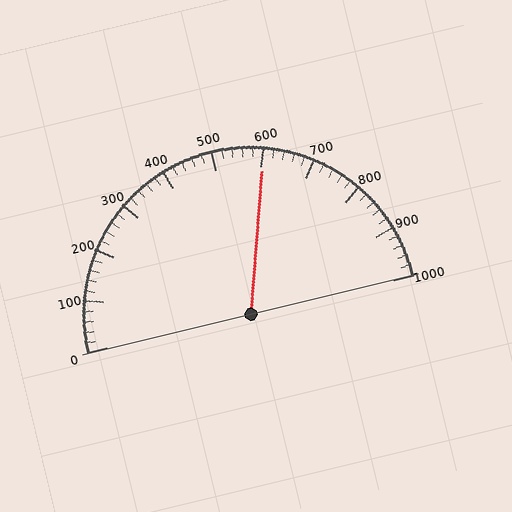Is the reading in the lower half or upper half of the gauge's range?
The reading is in the upper half of the range (0 to 1000).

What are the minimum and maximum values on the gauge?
The gauge ranges from 0 to 1000.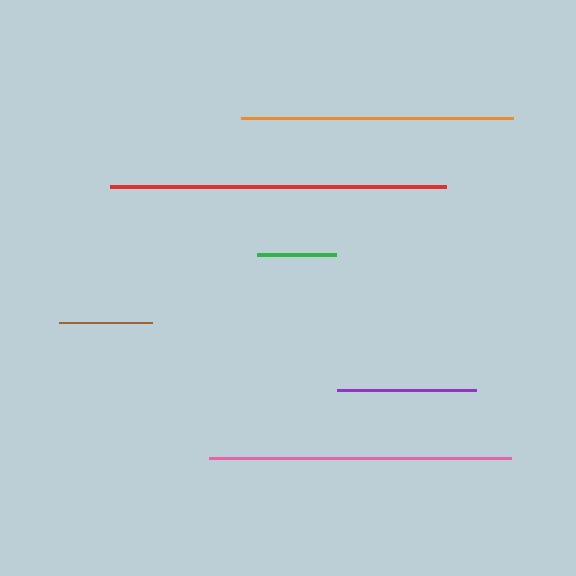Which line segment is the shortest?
The green line is the shortest at approximately 80 pixels.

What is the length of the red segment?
The red segment is approximately 336 pixels long.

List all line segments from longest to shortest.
From longest to shortest: red, pink, orange, purple, brown, green.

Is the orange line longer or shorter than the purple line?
The orange line is longer than the purple line.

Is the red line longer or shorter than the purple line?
The red line is longer than the purple line.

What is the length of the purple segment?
The purple segment is approximately 140 pixels long.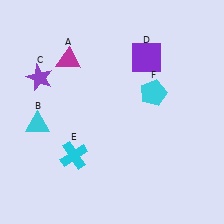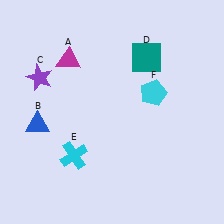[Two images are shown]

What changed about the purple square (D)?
In Image 1, D is purple. In Image 2, it changed to teal.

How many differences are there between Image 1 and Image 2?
There are 2 differences between the two images.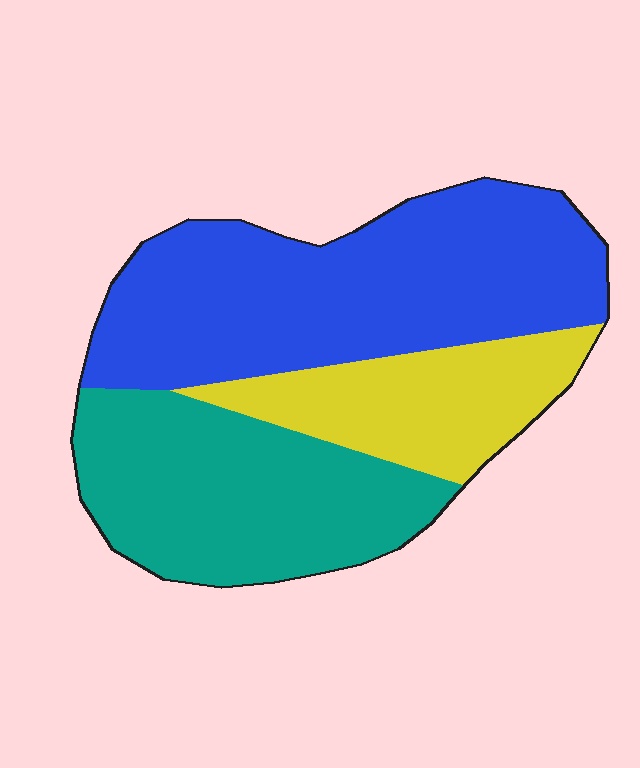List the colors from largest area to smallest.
From largest to smallest: blue, teal, yellow.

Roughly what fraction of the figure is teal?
Teal takes up between a quarter and a half of the figure.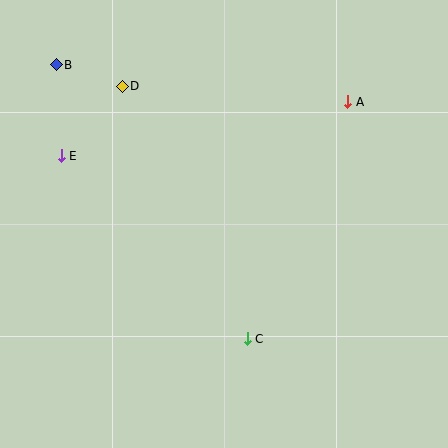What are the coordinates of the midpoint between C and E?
The midpoint between C and E is at (154, 247).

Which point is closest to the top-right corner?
Point A is closest to the top-right corner.